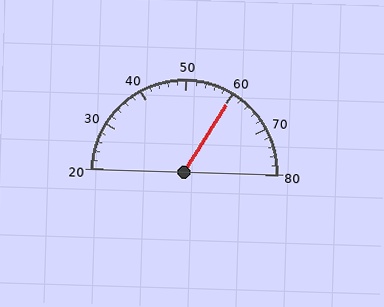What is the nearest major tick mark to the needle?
The nearest major tick mark is 60.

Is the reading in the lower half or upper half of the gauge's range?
The reading is in the upper half of the range (20 to 80).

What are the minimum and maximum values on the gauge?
The gauge ranges from 20 to 80.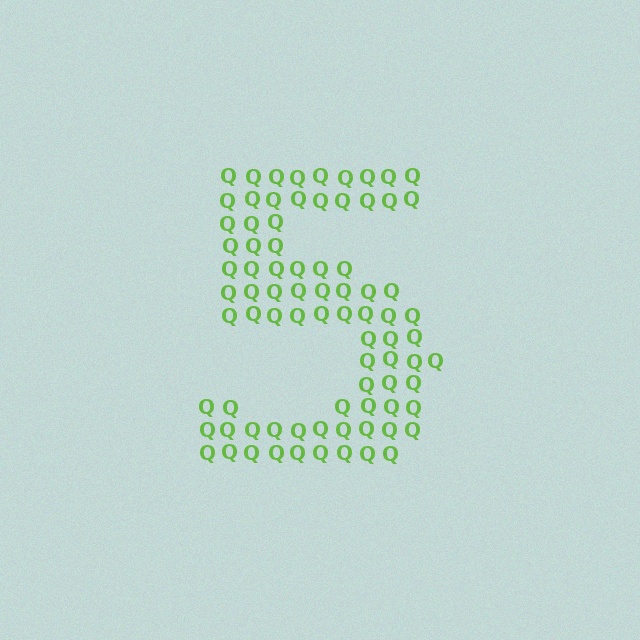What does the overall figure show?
The overall figure shows the digit 5.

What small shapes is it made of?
It is made of small letter Q's.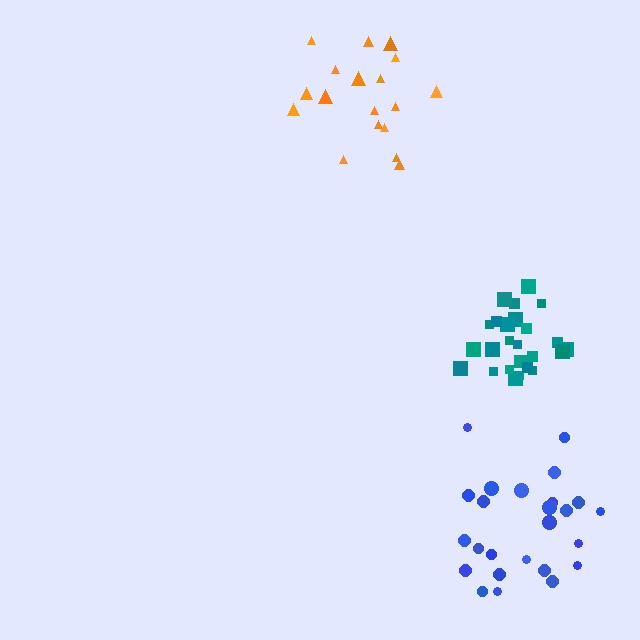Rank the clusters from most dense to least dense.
teal, orange, blue.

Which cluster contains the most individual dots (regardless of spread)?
Teal (25).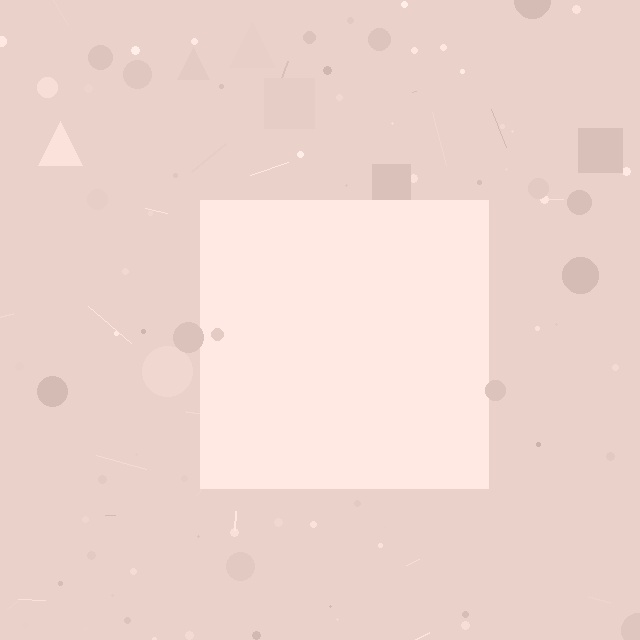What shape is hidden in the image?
A square is hidden in the image.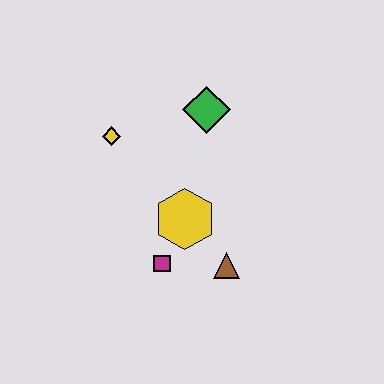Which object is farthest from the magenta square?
The green diamond is farthest from the magenta square.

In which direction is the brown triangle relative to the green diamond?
The brown triangle is below the green diamond.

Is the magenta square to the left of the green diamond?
Yes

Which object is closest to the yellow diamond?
The green diamond is closest to the yellow diamond.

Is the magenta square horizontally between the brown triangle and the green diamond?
No